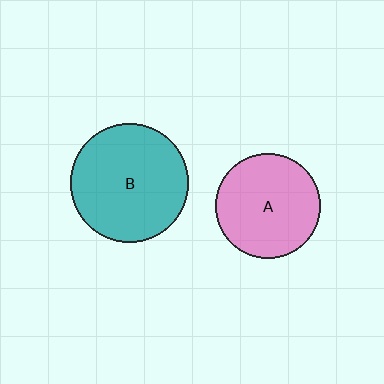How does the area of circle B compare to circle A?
Approximately 1.3 times.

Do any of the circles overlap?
No, none of the circles overlap.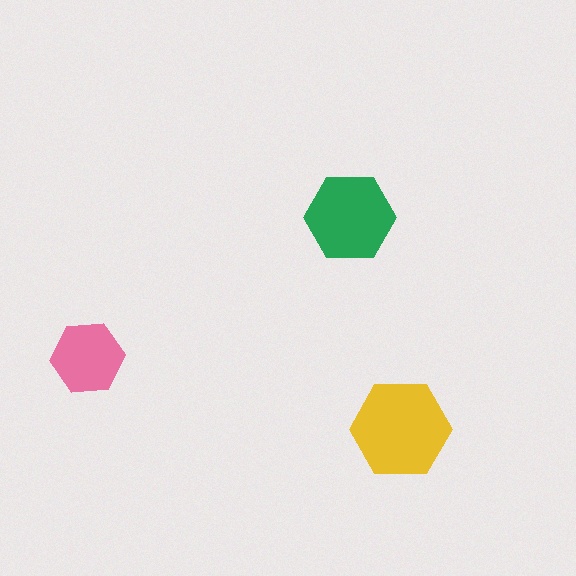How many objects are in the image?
There are 3 objects in the image.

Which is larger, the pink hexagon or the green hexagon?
The green one.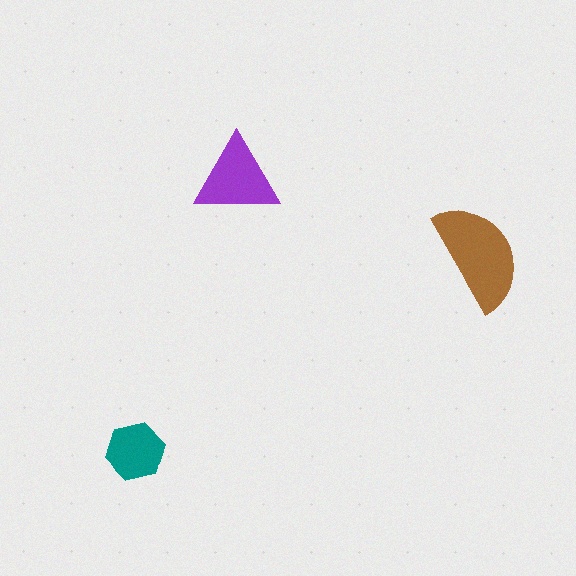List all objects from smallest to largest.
The teal hexagon, the purple triangle, the brown semicircle.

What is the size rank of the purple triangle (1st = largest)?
2nd.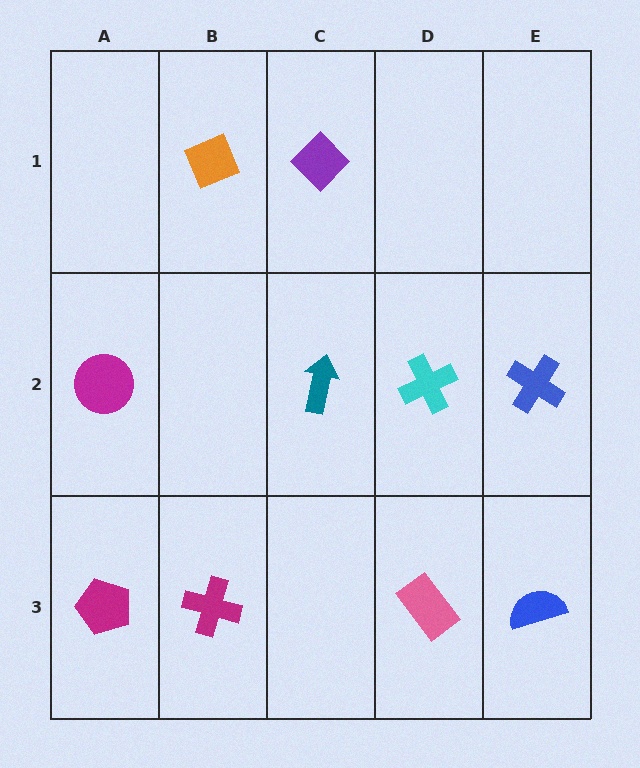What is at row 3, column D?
A pink rectangle.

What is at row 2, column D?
A cyan cross.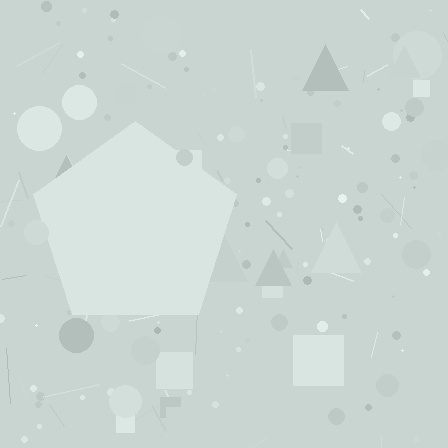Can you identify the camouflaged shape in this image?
The camouflaged shape is a pentagon.